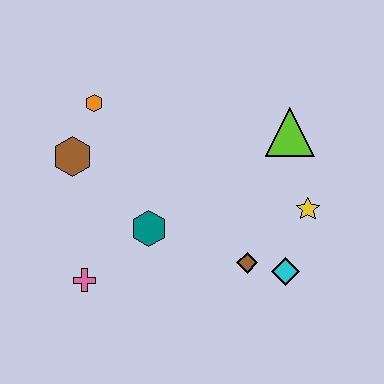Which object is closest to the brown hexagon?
The orange hexagon is closest to the brown hexagon.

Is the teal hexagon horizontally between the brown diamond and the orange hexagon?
Yes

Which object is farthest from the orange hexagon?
The cyan diamond is farthest from the orange hexagon.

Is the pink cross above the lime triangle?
No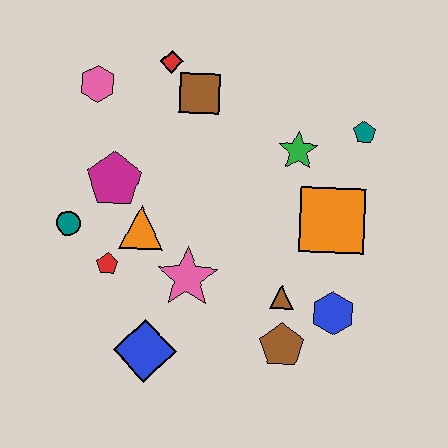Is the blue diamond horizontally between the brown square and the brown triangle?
No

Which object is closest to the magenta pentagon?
The orange triangle is closest to the magenta pentagon.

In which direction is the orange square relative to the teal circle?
The orange square is to the right of the teal circle.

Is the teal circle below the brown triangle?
No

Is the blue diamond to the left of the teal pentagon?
Yes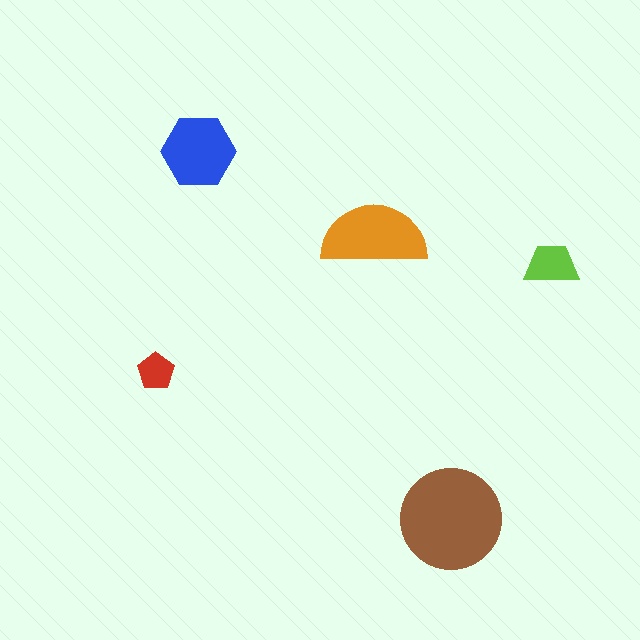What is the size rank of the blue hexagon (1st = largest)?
3rd.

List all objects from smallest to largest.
The red pentagon, the lime trapezoid, the blue hexagon, the orange semicircle, the brown circle.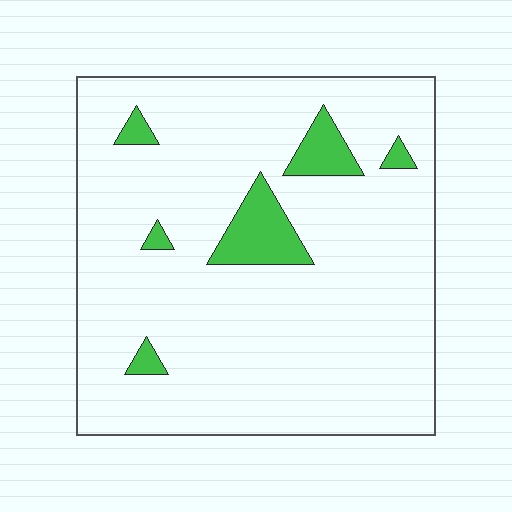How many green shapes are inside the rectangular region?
6.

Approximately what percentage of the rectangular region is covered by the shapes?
Approximately 10%.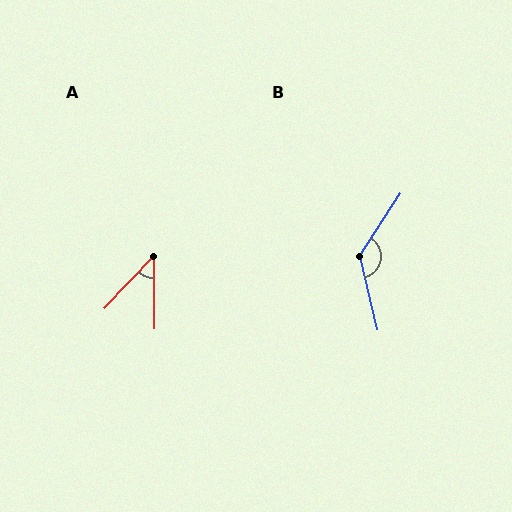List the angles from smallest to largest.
A (44°), B (133°).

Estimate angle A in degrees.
Approximately 44 degrees.